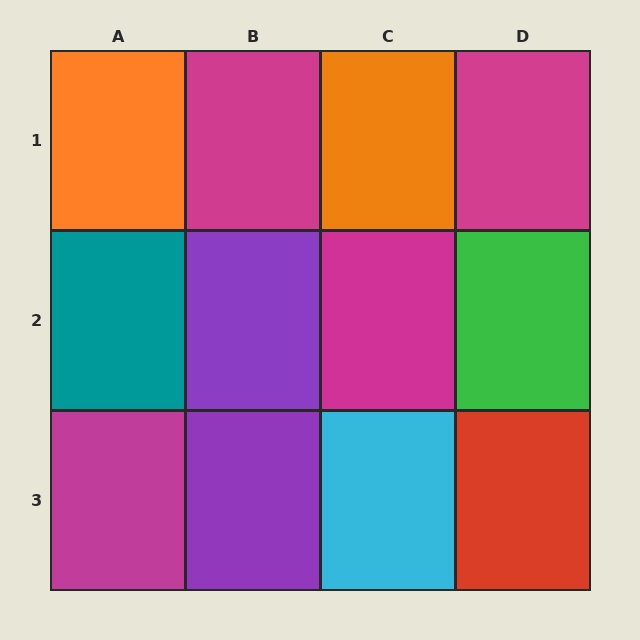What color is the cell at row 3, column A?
Magenta.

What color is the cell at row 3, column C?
Cyan.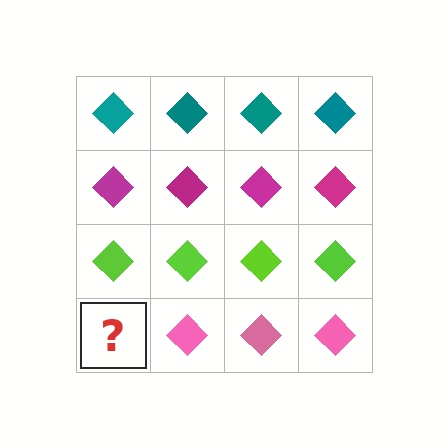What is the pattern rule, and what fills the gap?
The rule is that each row has a consistent color. The gap should be filled with a pink diamond.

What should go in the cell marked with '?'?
The missing cell should contain a pink diamond.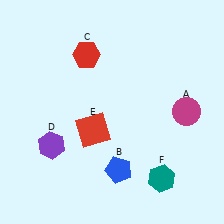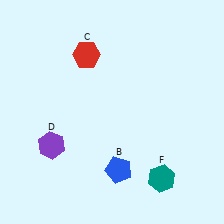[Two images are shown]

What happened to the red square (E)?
The red square (E) was removed in Image 2. It was in the bottom-left area of Image 1.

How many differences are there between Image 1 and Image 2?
There are 2 differences between the two images.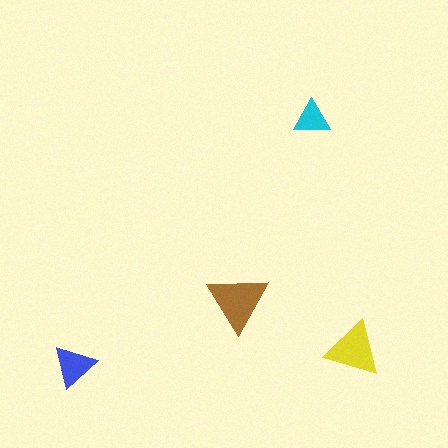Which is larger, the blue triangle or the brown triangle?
The brown one.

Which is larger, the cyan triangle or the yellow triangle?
The yellow one.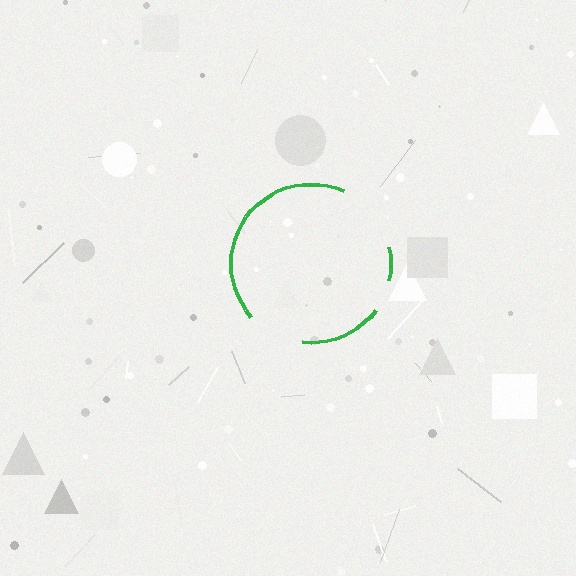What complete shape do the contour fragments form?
The contour fragments form a circle.